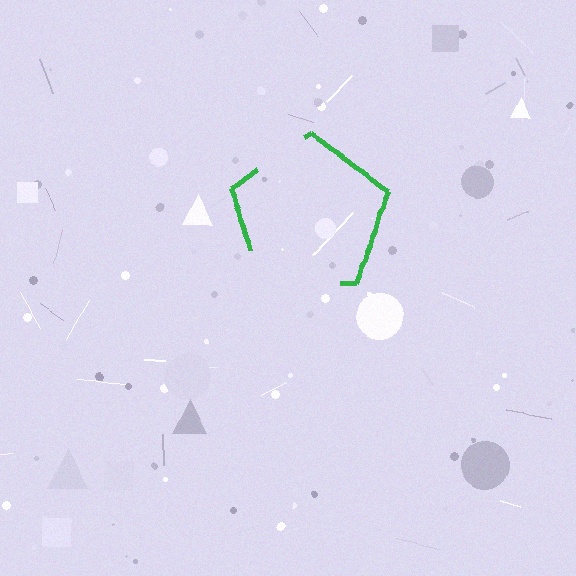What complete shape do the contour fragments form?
The contour fragments form a pentagon.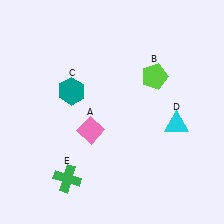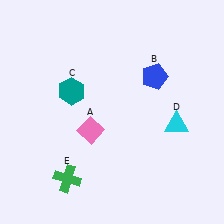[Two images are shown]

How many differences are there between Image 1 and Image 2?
There is 1 difference between the two images.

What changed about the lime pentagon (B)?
In Image 1, B is lime. In Image 2, it changed to blue.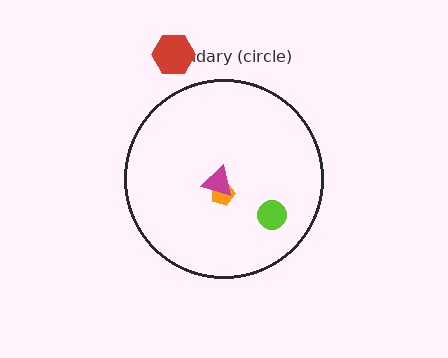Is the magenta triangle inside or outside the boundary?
Inside.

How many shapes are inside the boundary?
3 inside, 1 outside.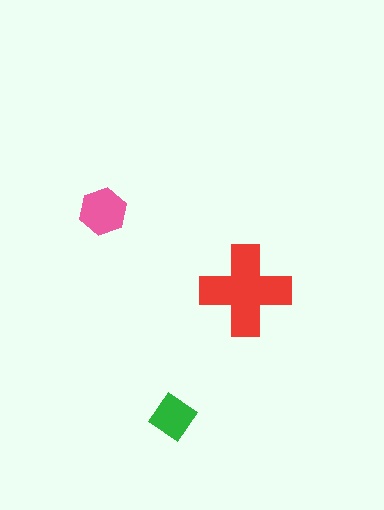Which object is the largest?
The red cross.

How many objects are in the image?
There are 3 objects in the image.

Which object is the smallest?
The green diamond.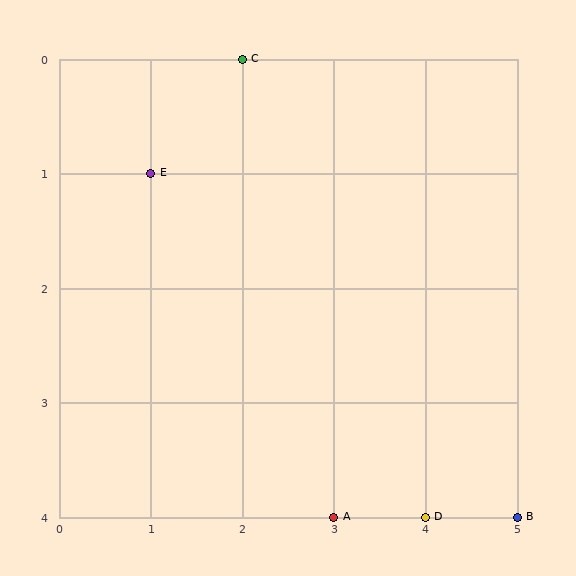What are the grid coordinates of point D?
Point D is at grid coordinates (4, 4).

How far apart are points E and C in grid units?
Points E and C are 1 column and 1 row apart (about 1.4 grid units diagonally).